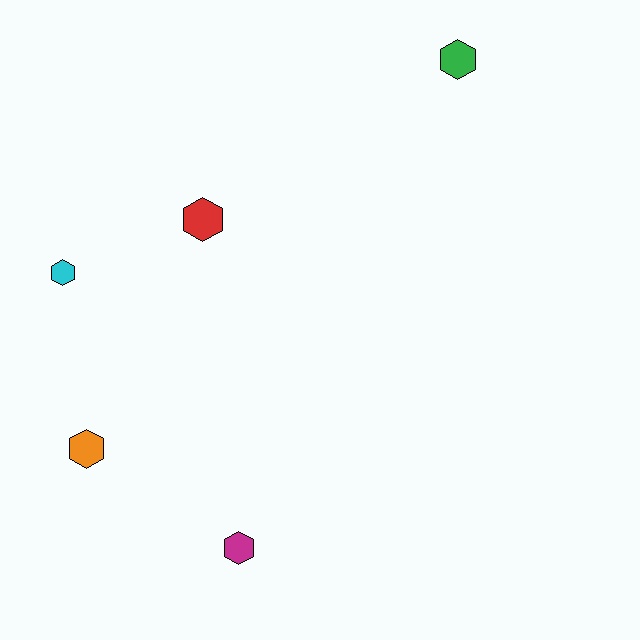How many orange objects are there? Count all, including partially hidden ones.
There is 1 orange object.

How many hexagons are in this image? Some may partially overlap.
There are 5 hexagons.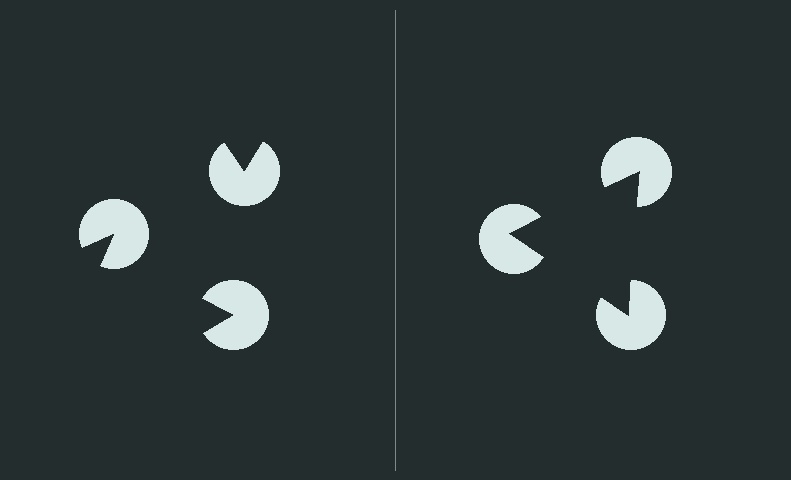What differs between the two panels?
The pac-man discs are positioned identically on both sides; only the wedge orientations differ. On the right they align to a triangle; on the left they are misaligned.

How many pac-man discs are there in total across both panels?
6 — 3 on each side.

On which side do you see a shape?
An illusory triangle appears on the right side. On the left side the wedge cuts are rotated, so no coherent shape forms.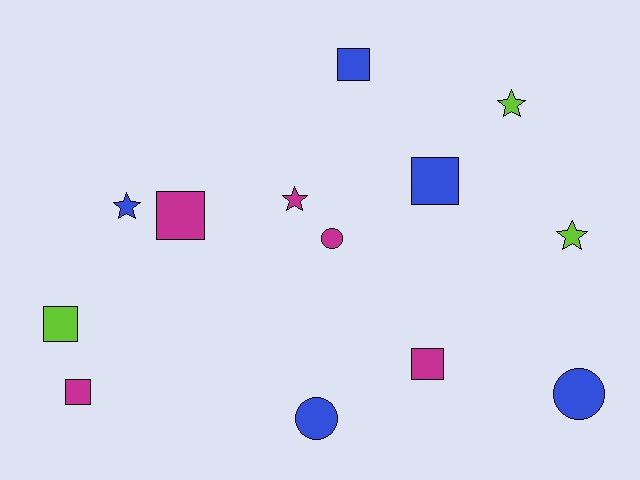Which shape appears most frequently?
Square, with 6 objects.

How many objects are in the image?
There are 13 objects.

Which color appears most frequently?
Magenta, with 5 objects.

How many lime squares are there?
There is 1 lime square.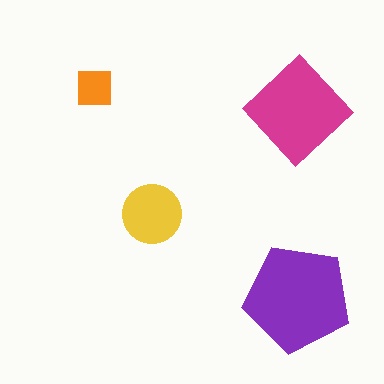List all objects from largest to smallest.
The purple pentagon, the magenta diamond, the yellow circle, the orange square.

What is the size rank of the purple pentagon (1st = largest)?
1st.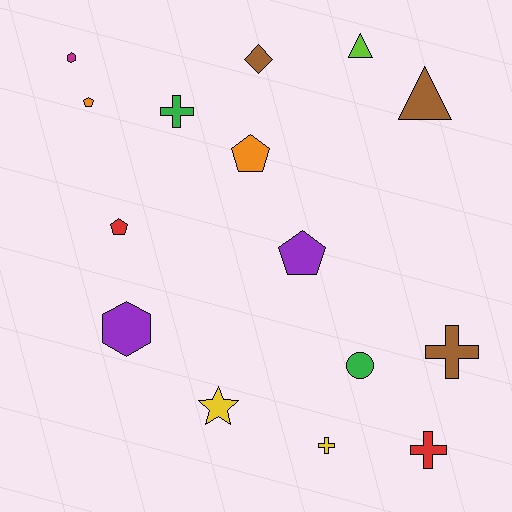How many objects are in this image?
There are 15 objects.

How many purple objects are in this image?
There are 2 purple objects.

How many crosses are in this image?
There are 4 crosses.